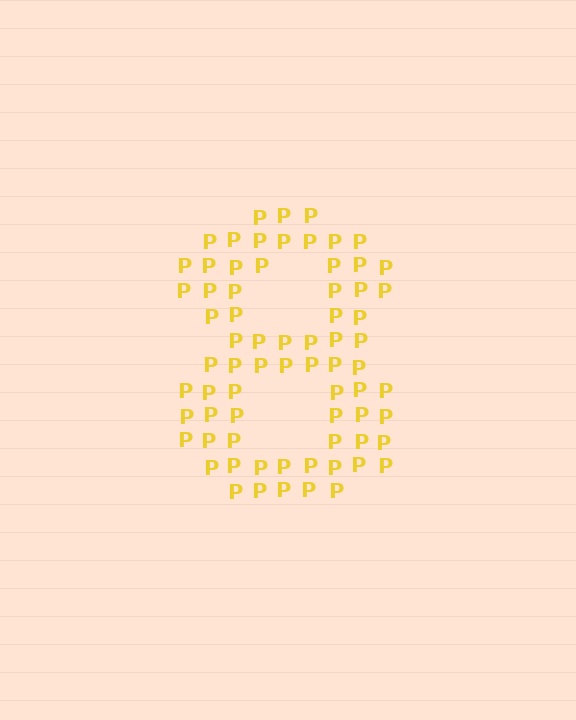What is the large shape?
The large shape is the digit 8.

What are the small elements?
The small elements are letter P's.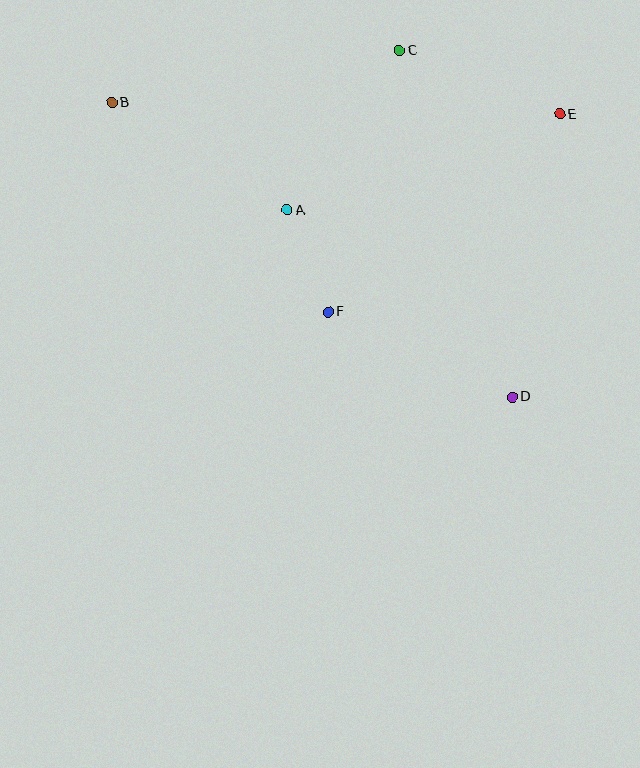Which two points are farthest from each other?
Points B and D are farthest from each other.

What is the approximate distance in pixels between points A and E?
The distance between A and E is approximately 289 pixels.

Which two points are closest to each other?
Points A and F are closest to each other.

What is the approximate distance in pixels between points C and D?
The distance between C and D is approximately 364 pixels.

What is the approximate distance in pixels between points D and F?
The distance between D and F is approximately 203 pixels.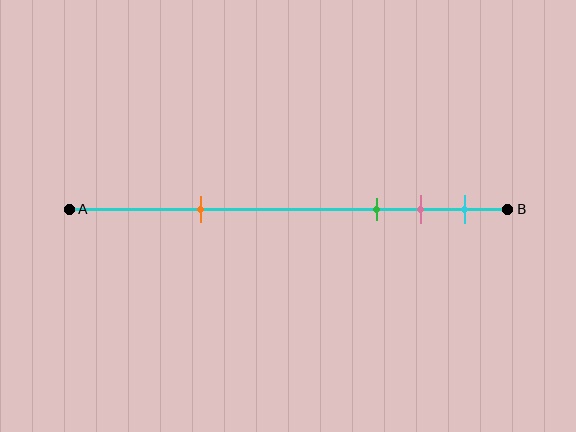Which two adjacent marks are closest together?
The pink and cyan marks are the closest adjacent pair.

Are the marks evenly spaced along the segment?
No, the marks are not evenly spaced.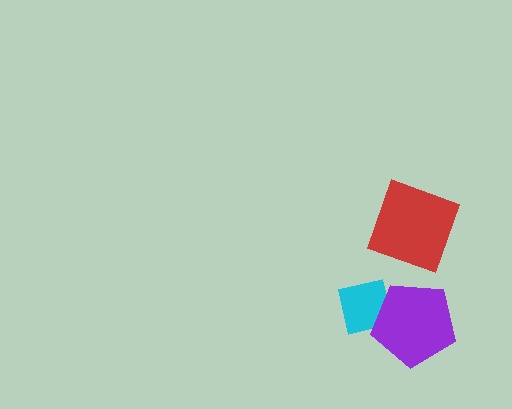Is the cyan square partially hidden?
Yes, it is partially covered by another shape.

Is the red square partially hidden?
No, no other shape covers it.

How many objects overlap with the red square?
0 objects overlap with the red square.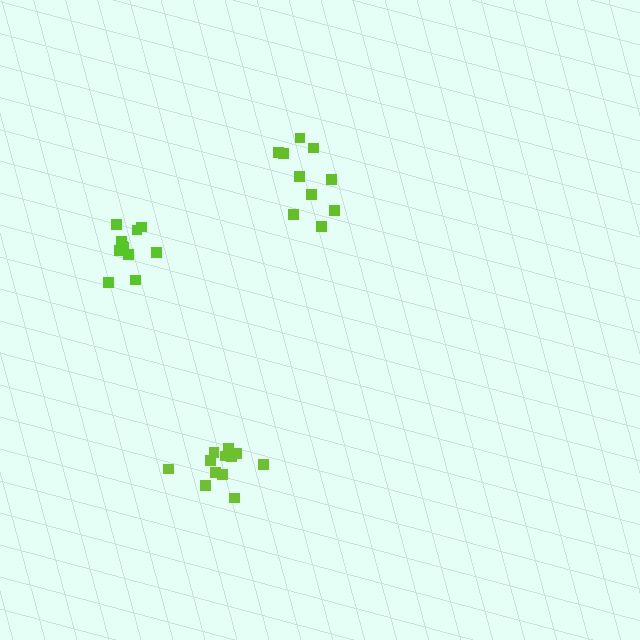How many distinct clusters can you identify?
There are 3 distinct clusters.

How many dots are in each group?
Group 1: 12 dots, Group 2: 11 dots, Group 3: 10 dots (33 total).